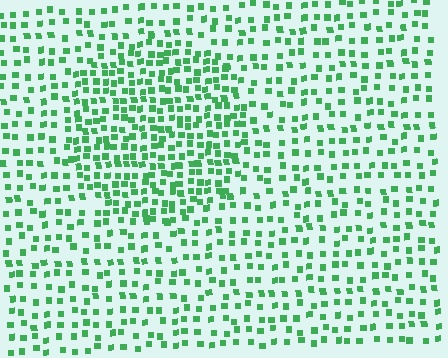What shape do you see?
I see a circle.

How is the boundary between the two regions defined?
The boundary is defined by a change in element density (approximately 1.8x ratio). All elements are the same color, size, and shape.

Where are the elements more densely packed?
The elements are more densely packed inside the circle boundary.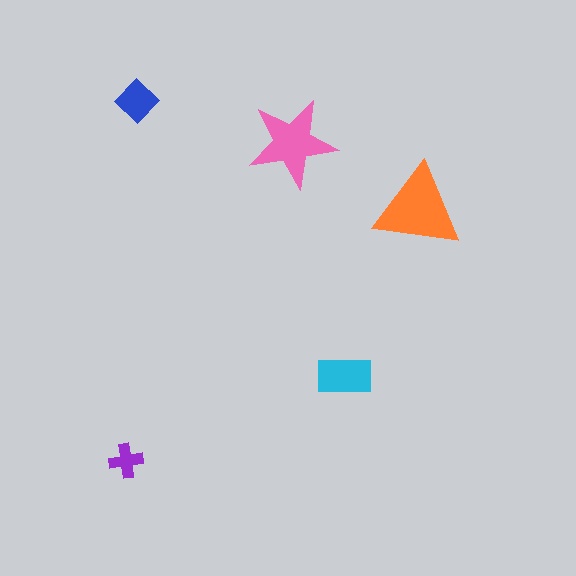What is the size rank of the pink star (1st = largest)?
2nd.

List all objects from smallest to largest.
The purple cross, the blue diamond, the cyan rectangle, the pink star, the orange triangle.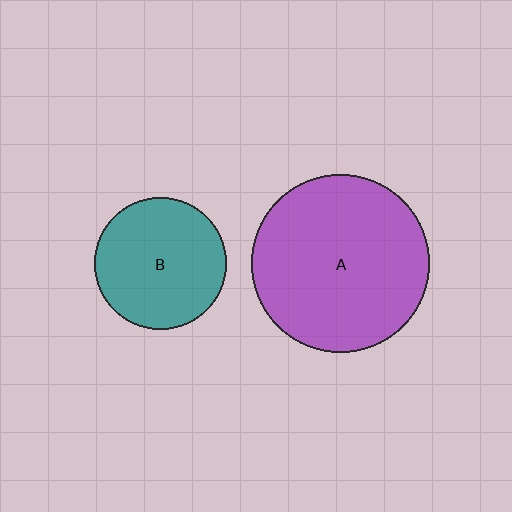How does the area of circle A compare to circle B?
Approximately 1.9 times.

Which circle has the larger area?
Circle A (purple).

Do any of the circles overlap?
No, none of the circles overlap.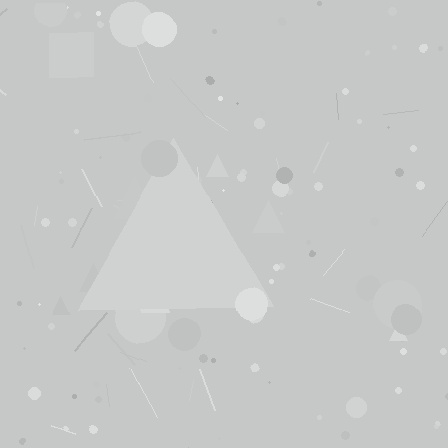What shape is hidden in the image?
A triangle is hidden in the image.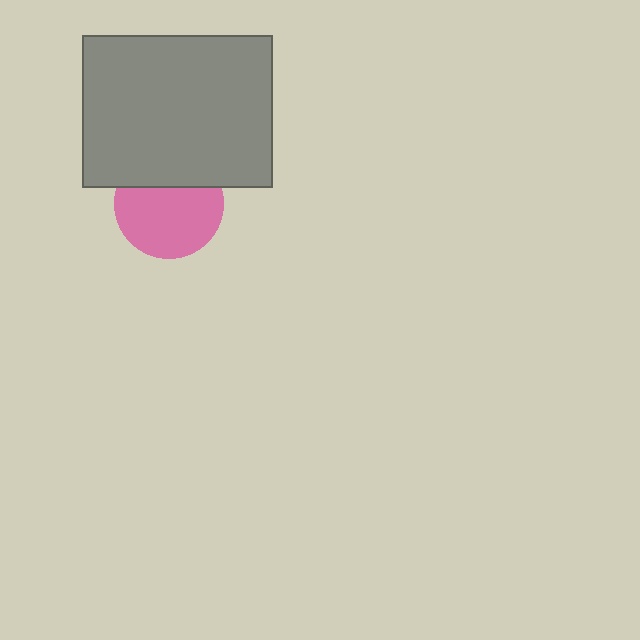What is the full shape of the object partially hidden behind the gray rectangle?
The partially hidden object is a pink circle.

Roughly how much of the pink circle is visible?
Most of it is visible (roughly 68%).